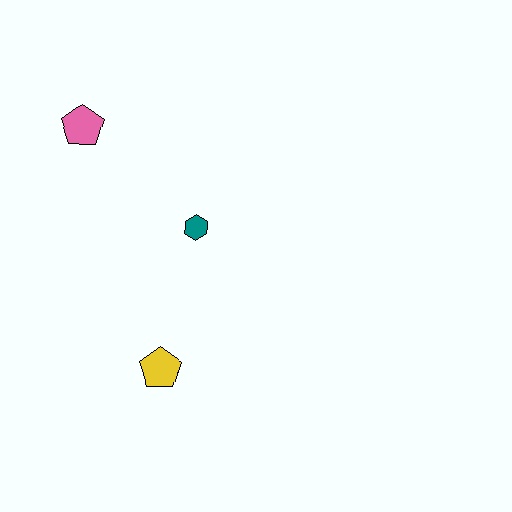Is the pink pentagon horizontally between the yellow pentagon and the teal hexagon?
No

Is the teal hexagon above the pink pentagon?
No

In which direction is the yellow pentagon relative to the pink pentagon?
The yellow pentagon is below the pink pentagon.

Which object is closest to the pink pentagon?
The teal hexagon is closest to the pink pentagon.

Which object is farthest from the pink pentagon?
The yellow pentagon is farthest from the pink pentagon.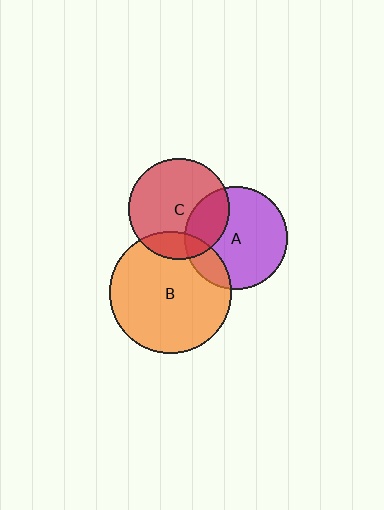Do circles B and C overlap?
Yes.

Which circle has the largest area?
Circle B (orange).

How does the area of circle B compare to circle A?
Approximately 1.4 times.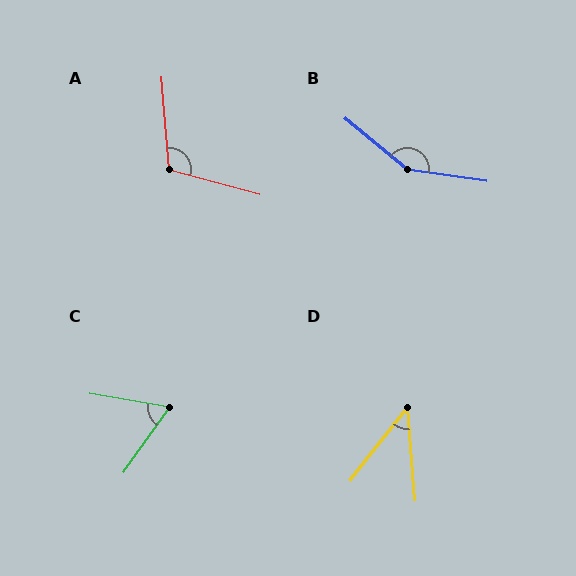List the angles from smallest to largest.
D (43°), C (64°), A (109°), B (149°).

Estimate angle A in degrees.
Approximately 109 degrees.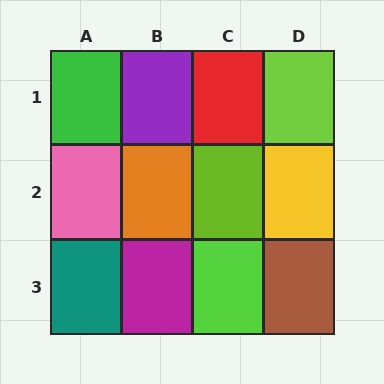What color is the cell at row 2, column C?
Lime.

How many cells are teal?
1 cell is teal.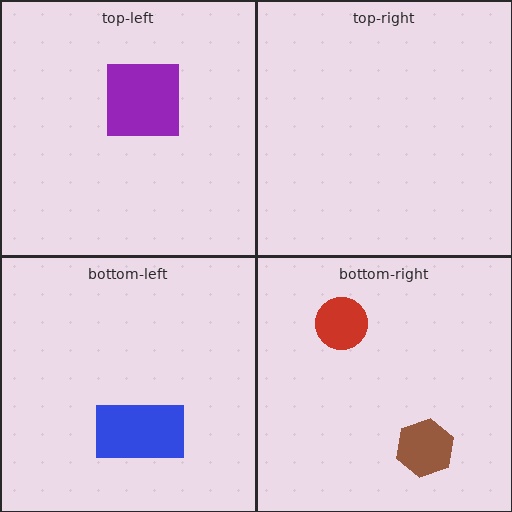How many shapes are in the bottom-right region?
2.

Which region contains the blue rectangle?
The bottom-left region.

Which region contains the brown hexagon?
The bottom-right region.